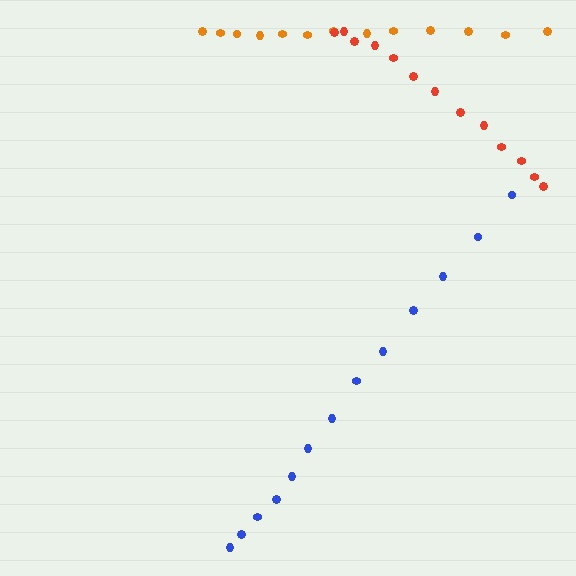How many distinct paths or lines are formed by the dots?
There are 3 distinct paths.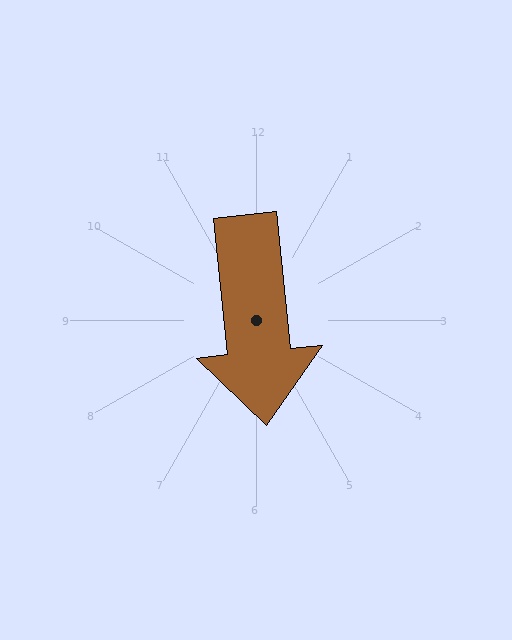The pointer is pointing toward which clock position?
Roughly 6 o'clock.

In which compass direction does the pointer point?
South.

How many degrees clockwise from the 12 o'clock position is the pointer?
Approximately 174 degrees.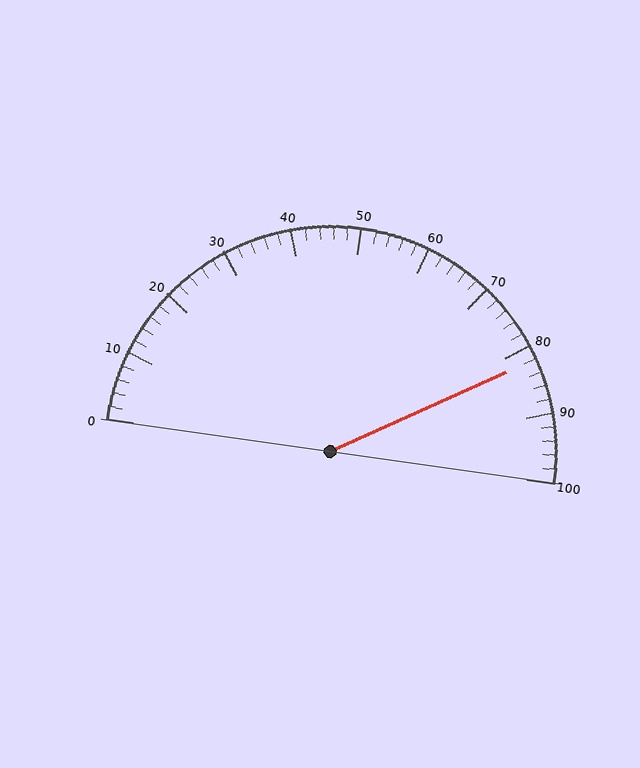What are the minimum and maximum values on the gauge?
The gauge ranges from 0 to 100.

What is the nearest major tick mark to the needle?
The nearest major tick mark is 80.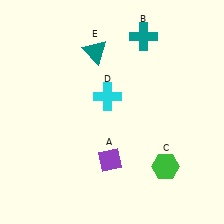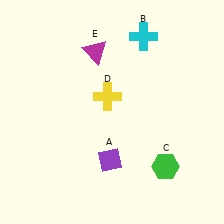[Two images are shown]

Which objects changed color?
B changed from teal to cyan. D changed from cyan to yellow. E changed from teal to magenta.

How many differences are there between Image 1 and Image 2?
There are 3 differences between the two images.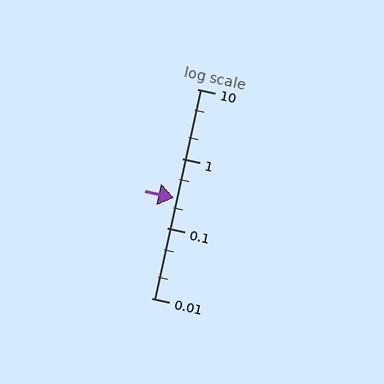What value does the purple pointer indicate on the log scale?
The pointer indicates approximately 0.27.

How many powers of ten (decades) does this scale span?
The scale spans 3 decades, from 0.01 to 10.